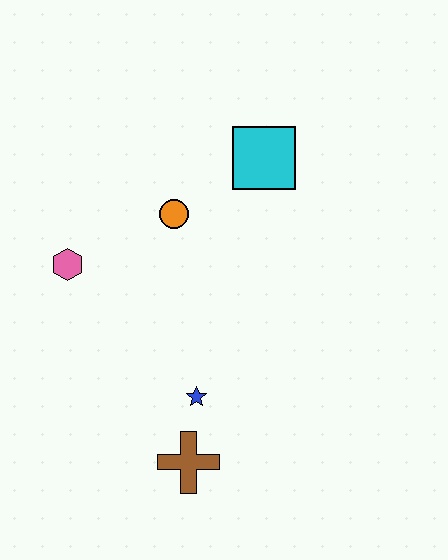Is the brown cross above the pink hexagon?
No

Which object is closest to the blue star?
The brown cross is closest to the blue star.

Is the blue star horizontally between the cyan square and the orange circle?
Yes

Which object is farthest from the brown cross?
The cyan square is farthest from the brown cross.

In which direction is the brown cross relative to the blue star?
The brown cross is below the blue star.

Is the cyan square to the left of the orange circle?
No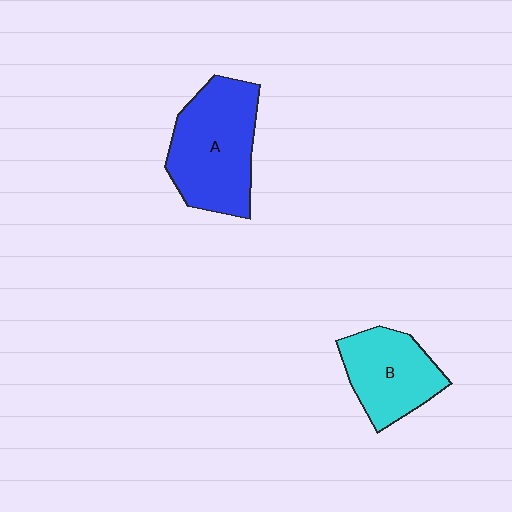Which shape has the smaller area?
Shape B (cyan).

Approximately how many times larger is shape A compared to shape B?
Approximately 1.4 times.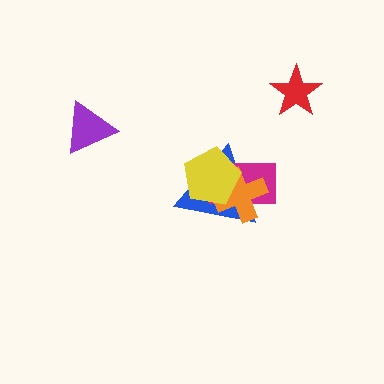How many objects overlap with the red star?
0 objects overlap with the red star.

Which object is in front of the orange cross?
The yellow pentagon is in front of the orange cross.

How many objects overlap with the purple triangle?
0 objects overlap with the purple triangle.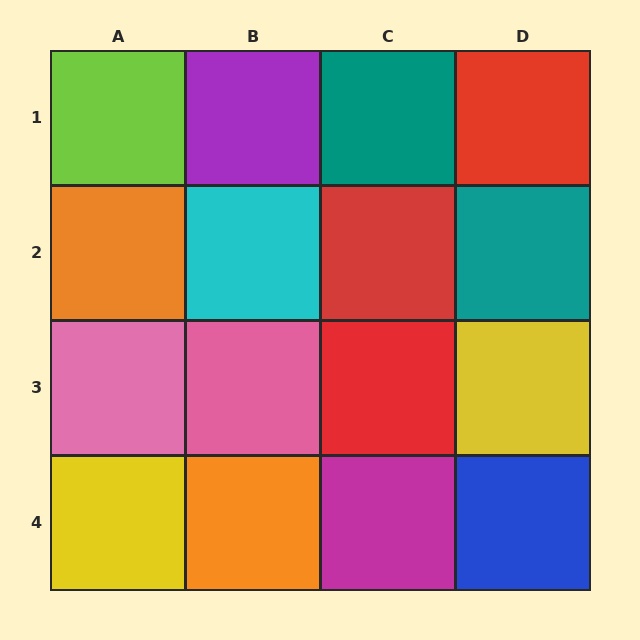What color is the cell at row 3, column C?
Red.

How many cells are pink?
2 cells are pink.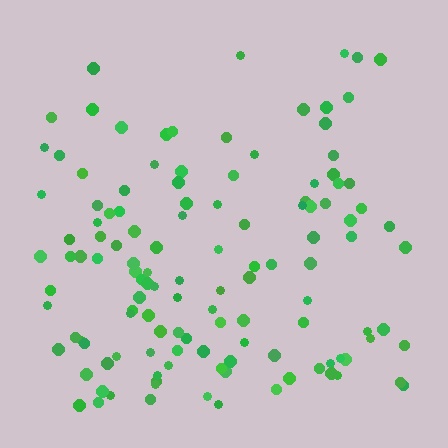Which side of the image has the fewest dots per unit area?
The top.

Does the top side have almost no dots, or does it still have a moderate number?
Still a moderate number, just noticeably fewer than the bottom.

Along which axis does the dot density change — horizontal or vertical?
Vertical.